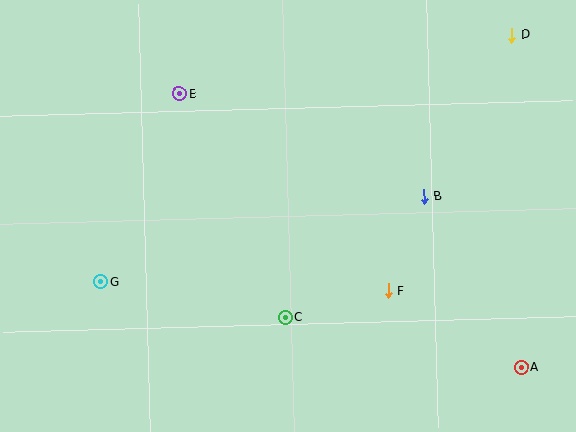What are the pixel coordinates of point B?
Point B is at (424, 196).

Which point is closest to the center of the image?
Point C at (285, 317) is closest to the center.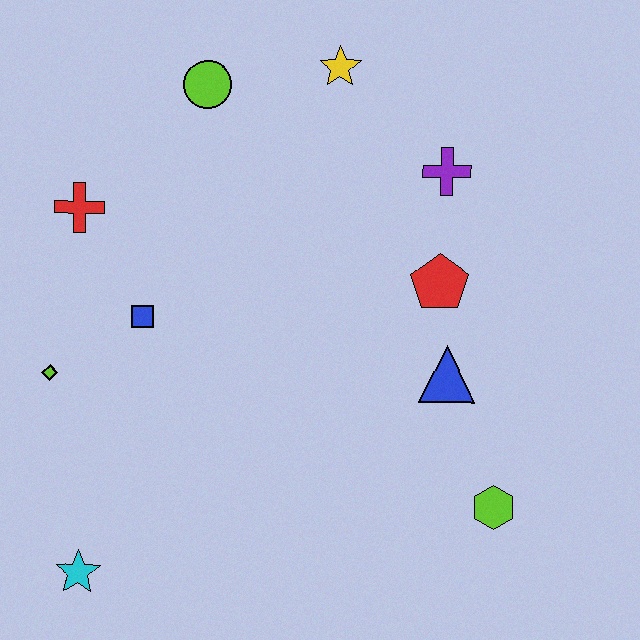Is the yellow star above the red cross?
Yes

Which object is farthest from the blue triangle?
The cyan star is farthest from the blue triangle.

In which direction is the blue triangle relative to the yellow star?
The blue triangle is below the yellow star.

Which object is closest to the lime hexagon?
The blue triangle is closest to the lime hexagon.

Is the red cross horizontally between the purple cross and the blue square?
No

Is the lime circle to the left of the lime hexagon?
Yes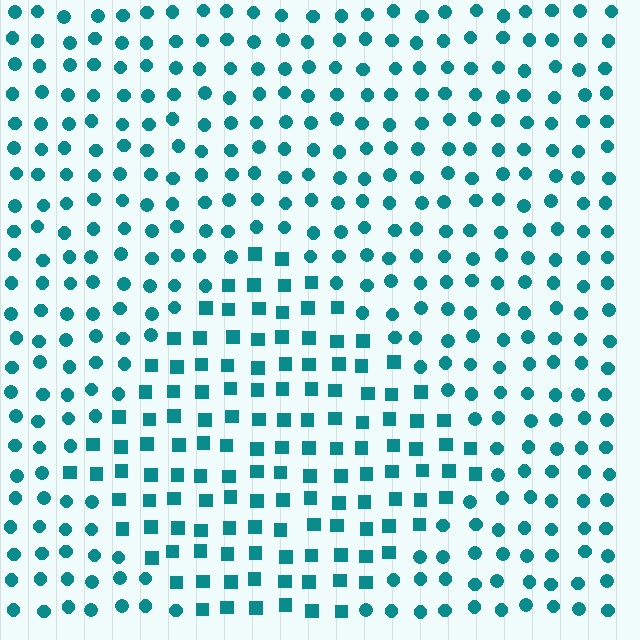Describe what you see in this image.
The image is filled with small teal elements arranged in a uniform grid. A diamond-shaped region contains squares, while the surrounding area contains circles. The boundary is defined purely by the change in element shape.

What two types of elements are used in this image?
The image uses squares inside the diamond region and circles outside it.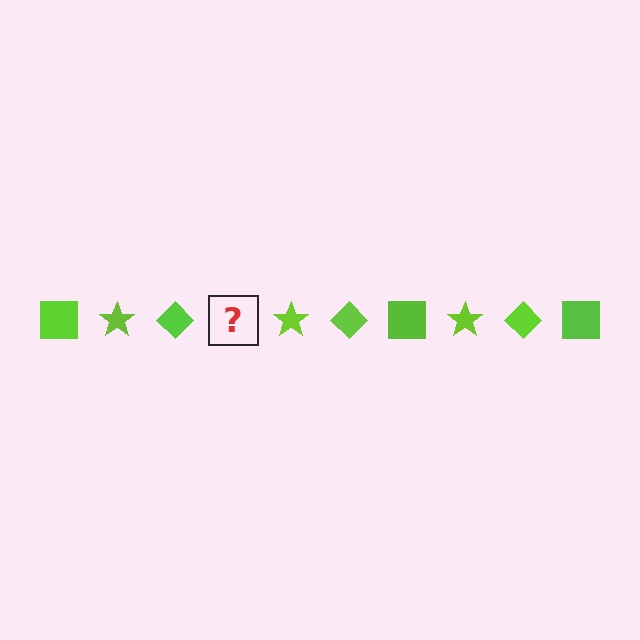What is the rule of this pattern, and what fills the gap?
The rule is that the pattern cycles through square, star, diamond shapes in lime. The gap should be filled with a lime square.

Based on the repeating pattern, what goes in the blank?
The blank should be a lime square.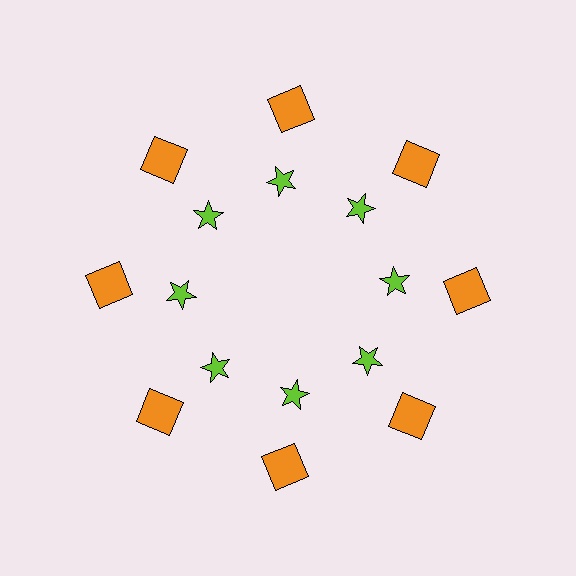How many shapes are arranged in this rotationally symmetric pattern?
There are 16 shapes, arranged in 8 groups of 2.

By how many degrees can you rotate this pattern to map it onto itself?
The pattern maps onto itself every 45 degrees of rotation.